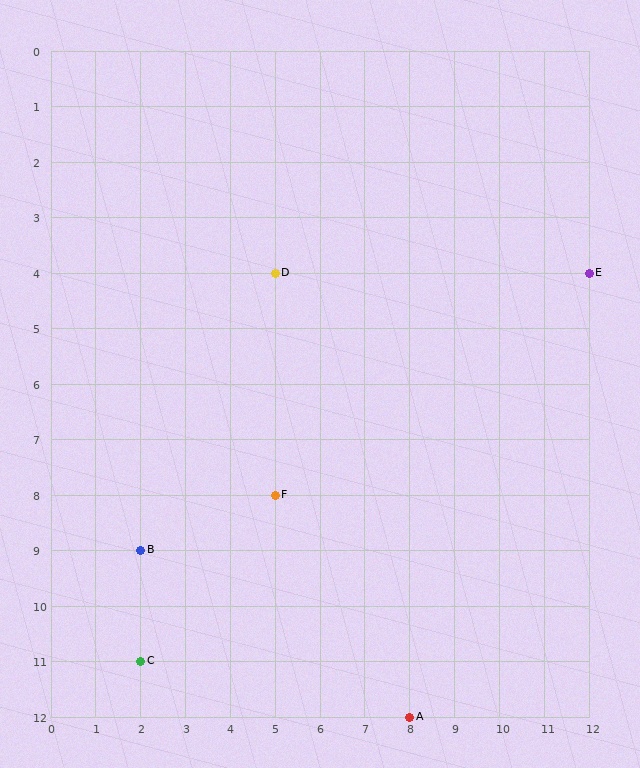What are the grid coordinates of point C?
Point C is at grid coordinates (2, 11).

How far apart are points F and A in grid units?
Points F and A are 3 columns and 4 rows apart (about 5.0 grid units diagonally).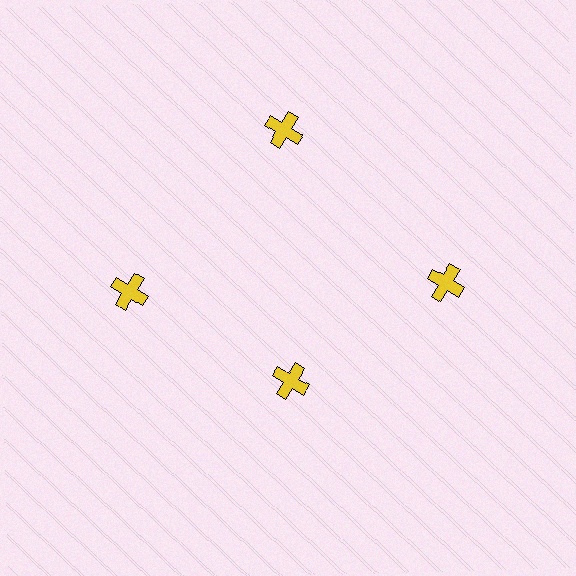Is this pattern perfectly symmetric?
No. The 4 yellow crosses are arranged in a ring, but one element near the 6 o'clock position is pulled inward toward the center, breaking the 4-fold rotational symmetry.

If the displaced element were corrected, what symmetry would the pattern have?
It would have 4-fold rotational symmetry — the pattern would map onto itself every 90 degrees.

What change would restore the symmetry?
The symmetry would be restored by moving it outward, back onto the ring so that all 4 crosses sit at equal angles and equal distance from the center.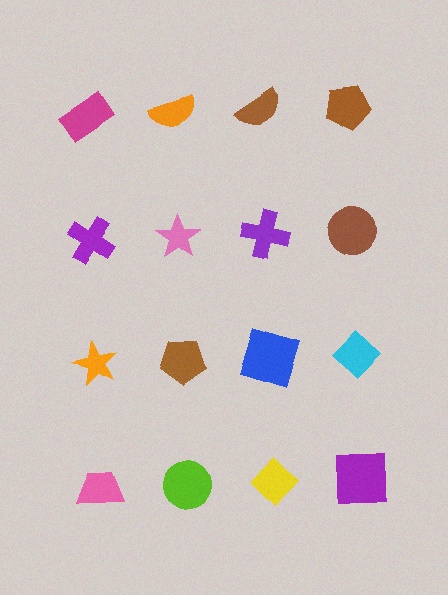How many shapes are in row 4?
4 shapes.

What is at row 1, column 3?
A brown semicircle.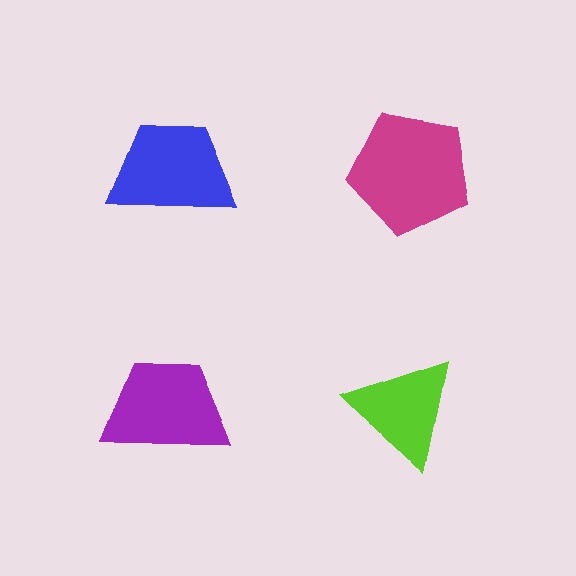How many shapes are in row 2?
2 shapes.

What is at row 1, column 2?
A magenta pentagon.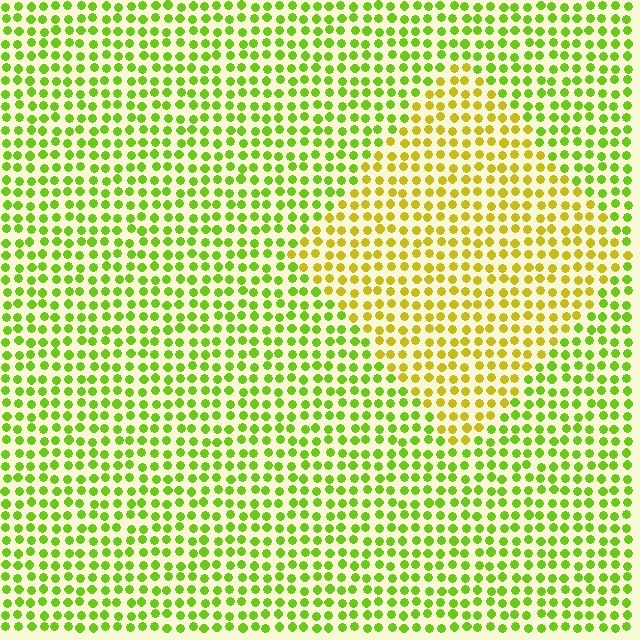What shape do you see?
I see a diamond.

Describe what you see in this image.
The image is filled with small lime elements in a uniform arrangement. A diamond-shaped region is visible where the elements are tinted to a slightly different hue, forming a subtle color boundary.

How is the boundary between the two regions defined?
The boundary is defined purely by a slight shift in hue (about 37 degrees). Spacing, size, and orientation are identical on both sides.